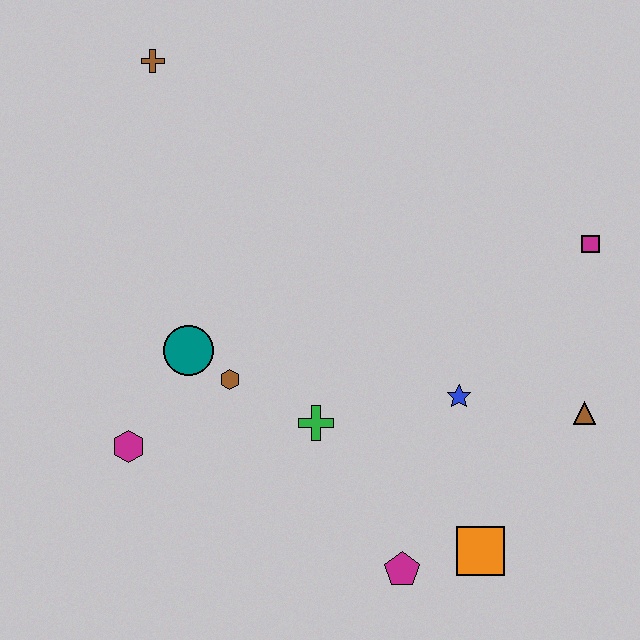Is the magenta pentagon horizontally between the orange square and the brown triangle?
No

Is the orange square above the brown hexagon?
No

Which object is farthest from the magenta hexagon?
The magenta square is farthest from the magenta hexagon.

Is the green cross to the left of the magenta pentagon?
Yes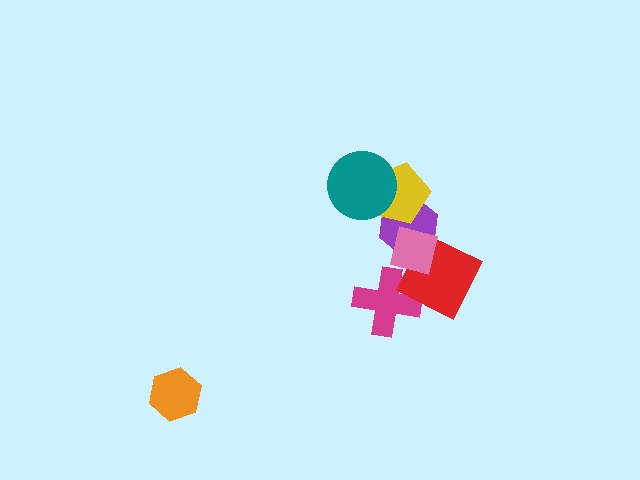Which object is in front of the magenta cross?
The red diamond is in front of the magenta cross.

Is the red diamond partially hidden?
Yes, it is partially covered by another shape.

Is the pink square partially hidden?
No, no other shape covers it.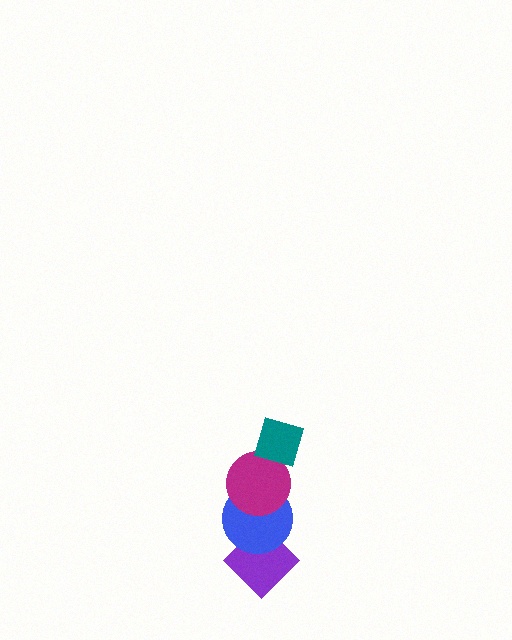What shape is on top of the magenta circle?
The teal diamond is on top of the magenta circle.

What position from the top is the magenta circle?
The magenta circle is 2nd from the top.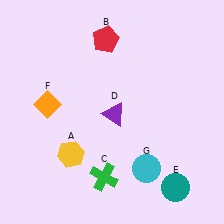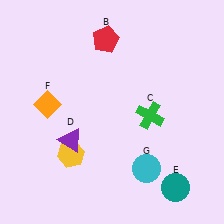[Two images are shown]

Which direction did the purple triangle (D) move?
The purple triangle (D) moved left.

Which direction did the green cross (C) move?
The green cross (C) moved up.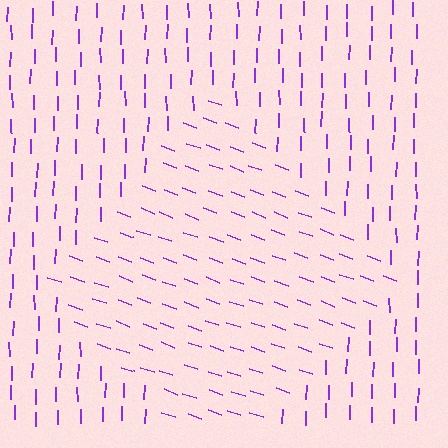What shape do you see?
I see a diamond.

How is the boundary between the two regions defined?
The boundary is defined purely by a change in line orientation (approximately 71 degrees difference). All lines are the same color and thickness.